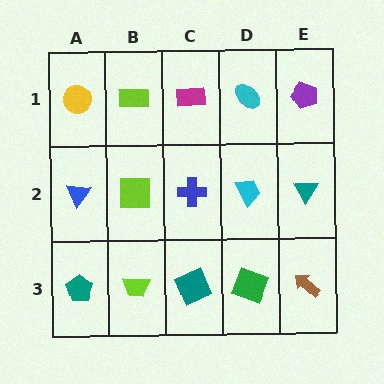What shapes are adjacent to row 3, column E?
A teal triangle (row 2, column E), a green square (row 3, column D).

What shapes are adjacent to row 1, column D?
A cyan trapezoid (row 2, column D), a magenta rectangle (row 1, column C), a purple pentagon (row 1, column E).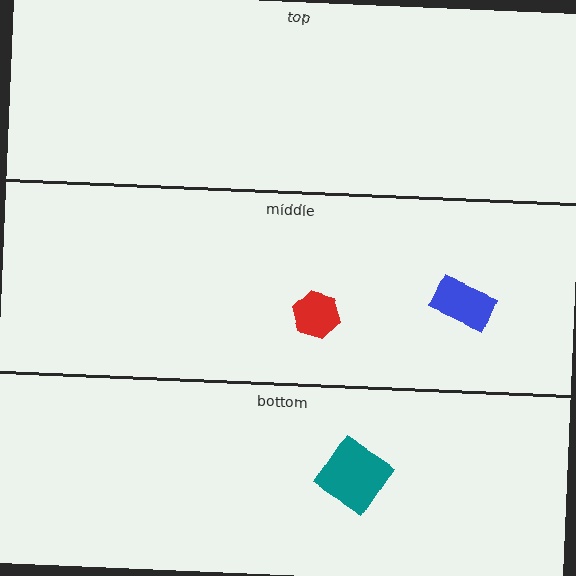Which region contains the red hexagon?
The middle region.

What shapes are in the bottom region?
The teal diamond.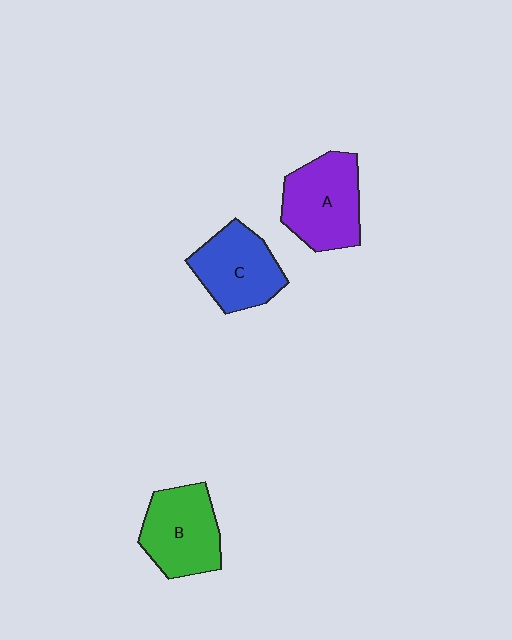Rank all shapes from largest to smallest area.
From largest to smallest: A (purple), B (green), C (blue).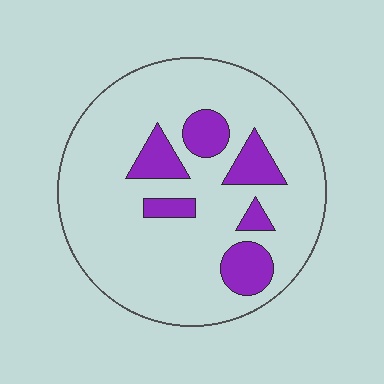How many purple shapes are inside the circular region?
6.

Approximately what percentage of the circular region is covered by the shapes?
Approximately 15%.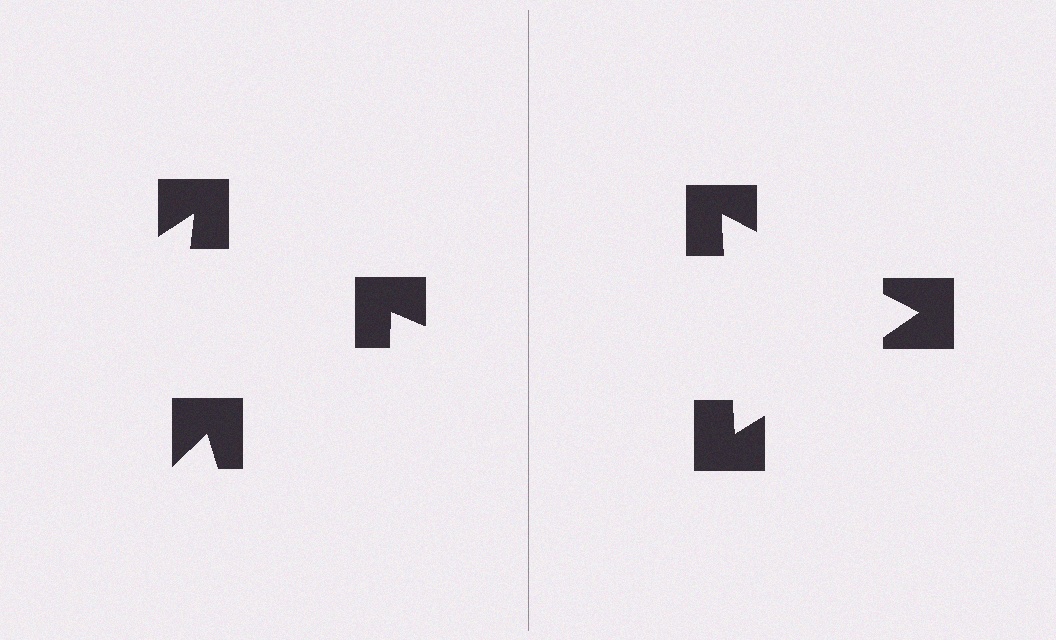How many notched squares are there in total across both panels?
6 — 3 on each side.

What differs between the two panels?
The notched squares are positioned identically on both sides; only the wedge orientations differ. On the right they align to a triangle; on the left they are misaligned.